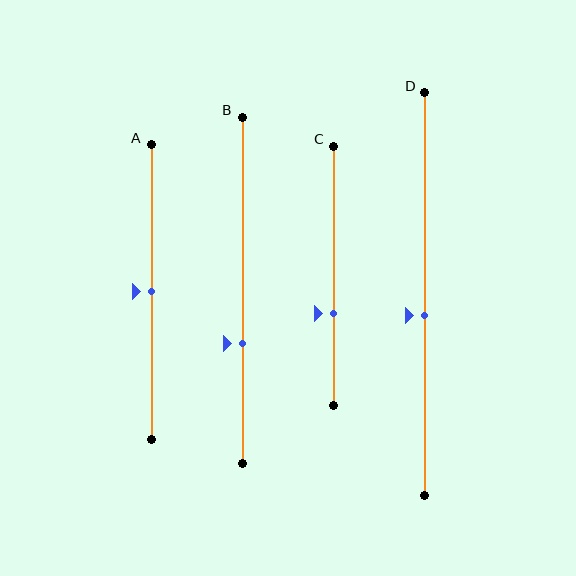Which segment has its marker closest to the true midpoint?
Segment A has its marker closest to the true midpoint.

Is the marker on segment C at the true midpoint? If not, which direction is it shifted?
No, the marker on segment C is shifted downward by about 15% of the segment length.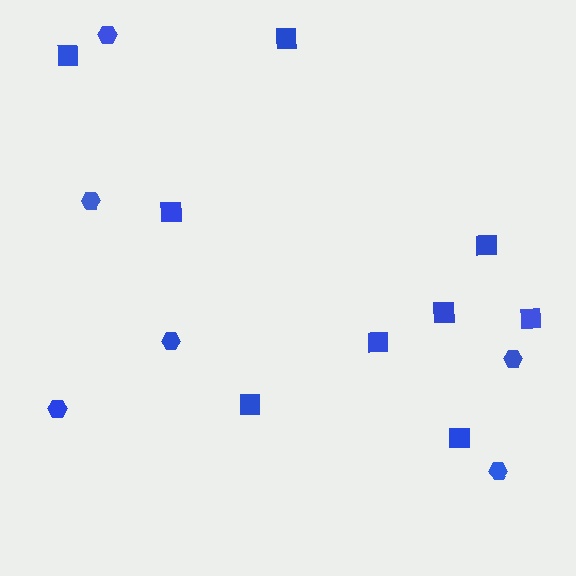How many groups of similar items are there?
There are 2 groups: one group of squares (9) and one group of hexagons (6).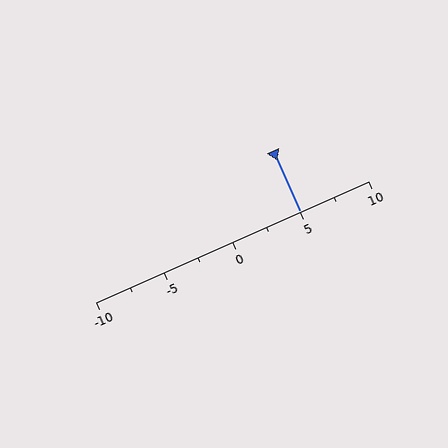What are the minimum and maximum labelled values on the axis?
The axis runs from -10 to 10.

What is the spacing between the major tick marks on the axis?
The major ticks are spaced 5 apart.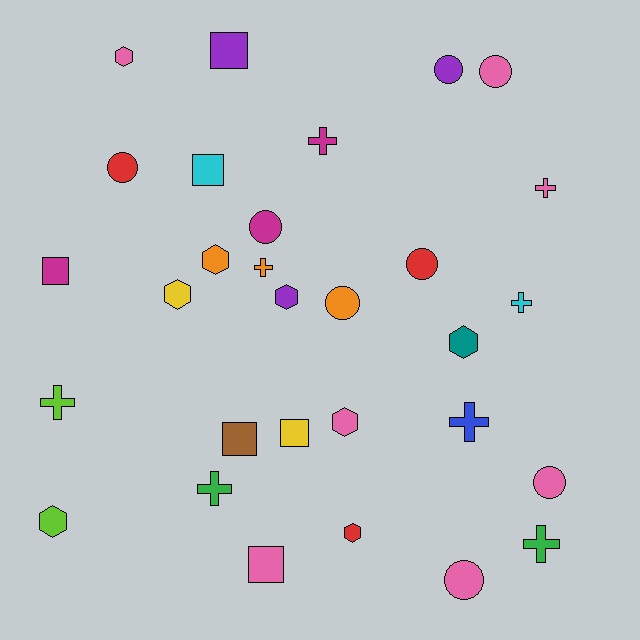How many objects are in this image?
There are 30 objects.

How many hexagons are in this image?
There are 8 hexagons.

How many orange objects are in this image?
There are 3 orange objects.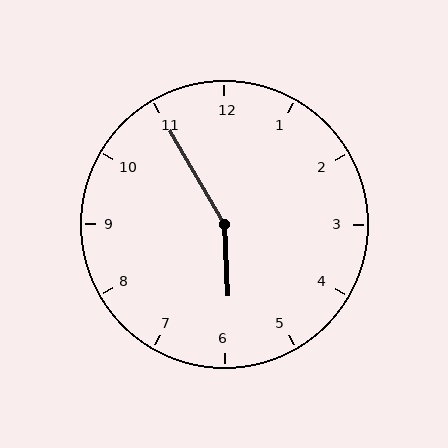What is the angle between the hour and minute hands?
Approximately 152 degrees.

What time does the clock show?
5:55.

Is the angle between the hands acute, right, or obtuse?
It is obtuse.